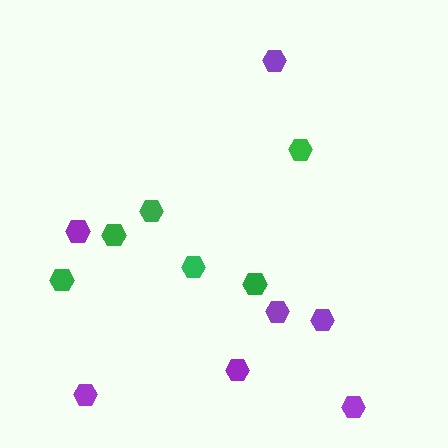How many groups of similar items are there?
There are 2 groups: one group of green hexagons (6) and one group of purple hexagons (7).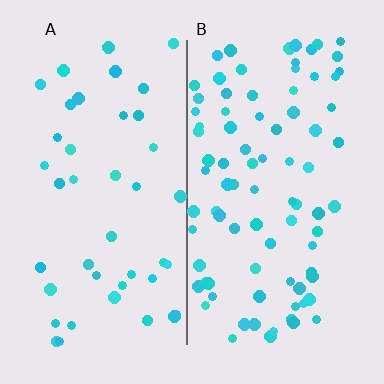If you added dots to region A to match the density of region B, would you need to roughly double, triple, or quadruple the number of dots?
Approximately double.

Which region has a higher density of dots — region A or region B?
B (the right).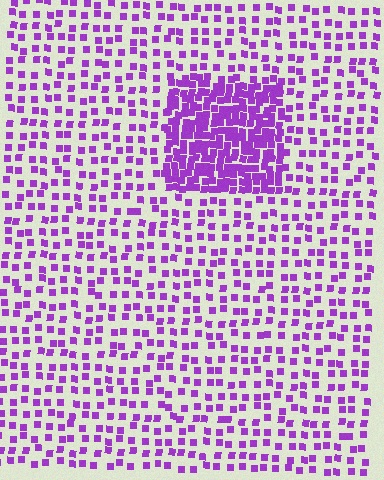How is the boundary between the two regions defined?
The boundary is defined by a change in element density (approximately 2.7x ratio). All elements are the same color, size, and shape.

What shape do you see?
I see a rectangle.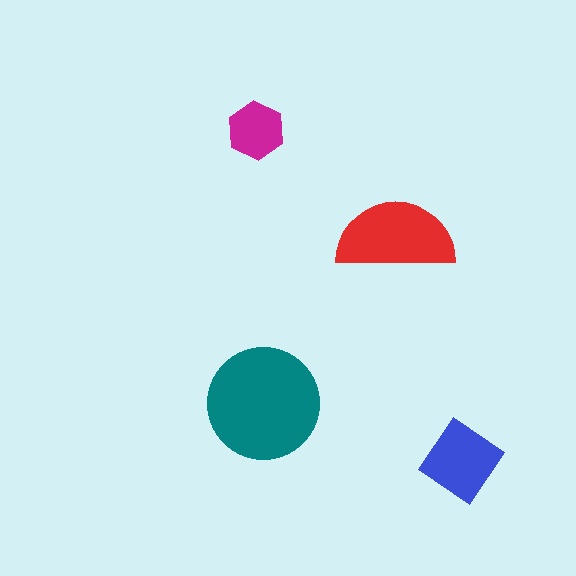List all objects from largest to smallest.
The teal circle, the red semicircle, the blue diamond, the magenta hexagon.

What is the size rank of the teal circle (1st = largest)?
1st.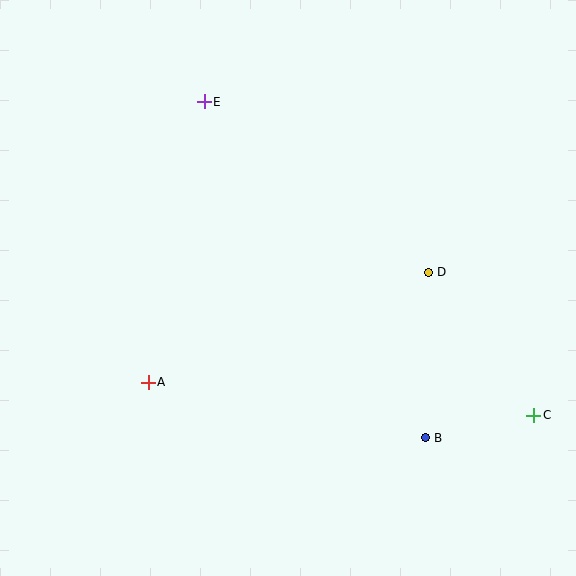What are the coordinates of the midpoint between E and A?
The midpoint between E and A is at (176, 242).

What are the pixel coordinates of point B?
Point B is at (425, 438).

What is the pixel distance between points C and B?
The distance between C and B is 111 pixels.